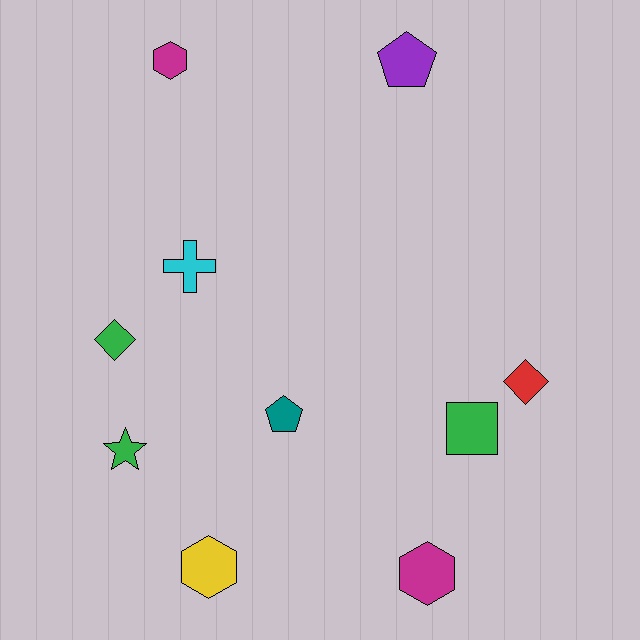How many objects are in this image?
There are 10 objects.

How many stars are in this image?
There is 1 star.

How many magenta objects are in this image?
There are 2 magenta objects.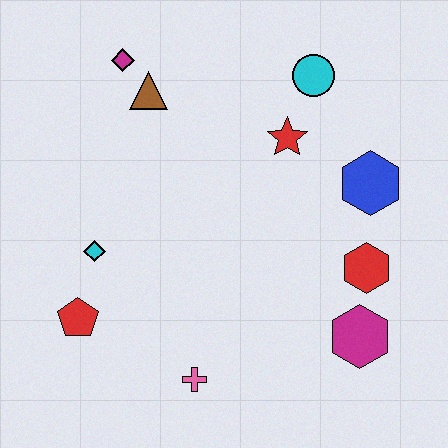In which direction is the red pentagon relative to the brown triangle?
The red pentagon is below the brown triangle.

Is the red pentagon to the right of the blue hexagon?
No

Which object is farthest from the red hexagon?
The magenta diamond is farthest from the red hexagon.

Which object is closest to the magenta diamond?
The brown triangle is closest to the magenta diamond.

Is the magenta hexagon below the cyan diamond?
Yes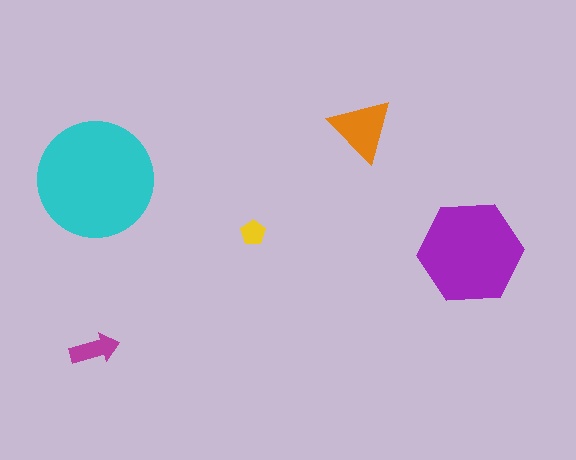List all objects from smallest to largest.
The yellow pentagon, the magenta arrow, the orange triangle, the purple hexagon, the cyan circle.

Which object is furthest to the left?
The magenta arrow is leftmost.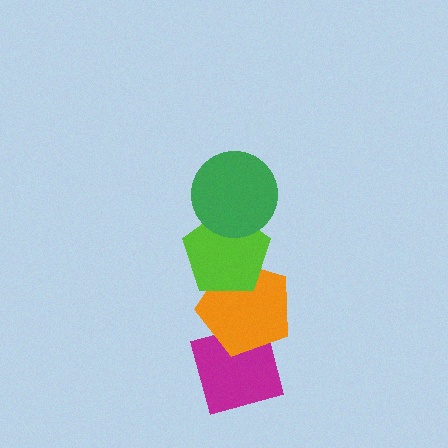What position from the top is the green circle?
The green circle is 1st from the top.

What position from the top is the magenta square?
The magenta square is 4th from the top.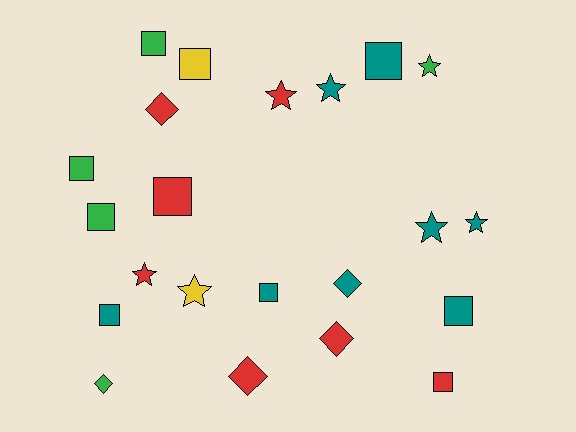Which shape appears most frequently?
Square, with 10 objects.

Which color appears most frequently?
Teal, with 8 objects.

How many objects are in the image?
There are 22 objects.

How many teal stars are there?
There are 3 teal stars.